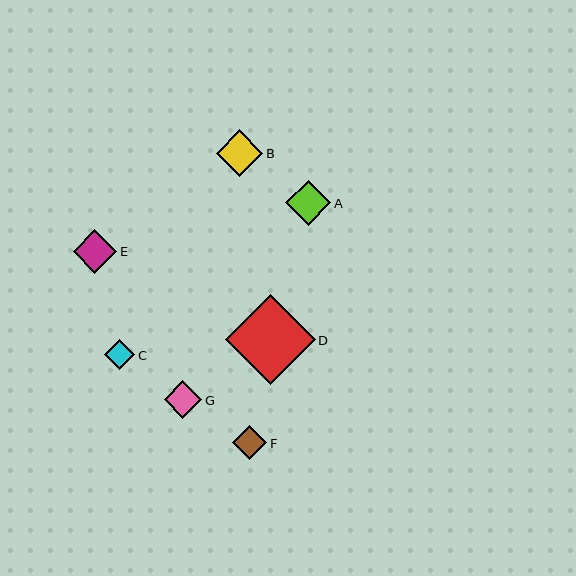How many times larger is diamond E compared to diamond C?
Diamond E is approximately 1.4 times the size of diamond C.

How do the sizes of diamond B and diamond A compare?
Diamond B and diamond A are approximately the same size.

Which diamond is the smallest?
Diamond C is the smallest with a size of approximately 31 pixels.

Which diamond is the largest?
Diamond D is the largest with a size of approximately 90 pixels.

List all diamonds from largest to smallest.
From largest to smallest: D, B, A, E, G, F, C.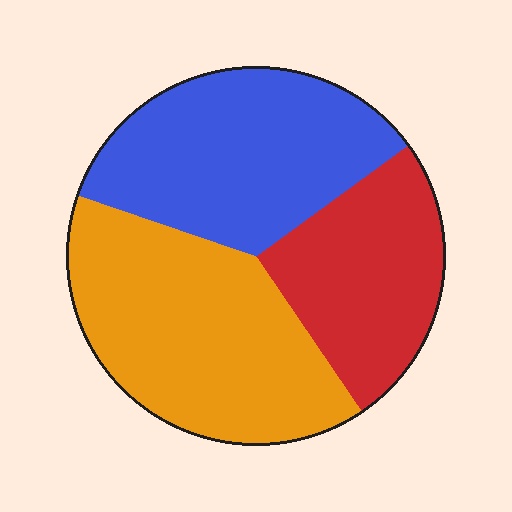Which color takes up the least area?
Red, at roughly 25%.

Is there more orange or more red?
Orange.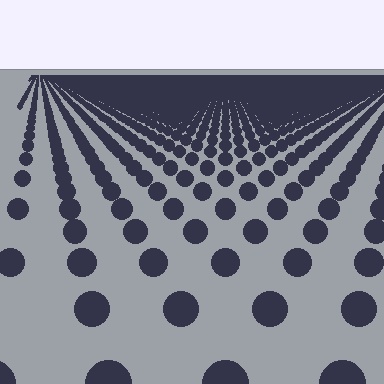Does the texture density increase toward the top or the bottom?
Density increases toward the top.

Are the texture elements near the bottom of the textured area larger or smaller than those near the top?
Larger. Near the bottom, elements are closer to the viewer and appear at a bigger on-screen size.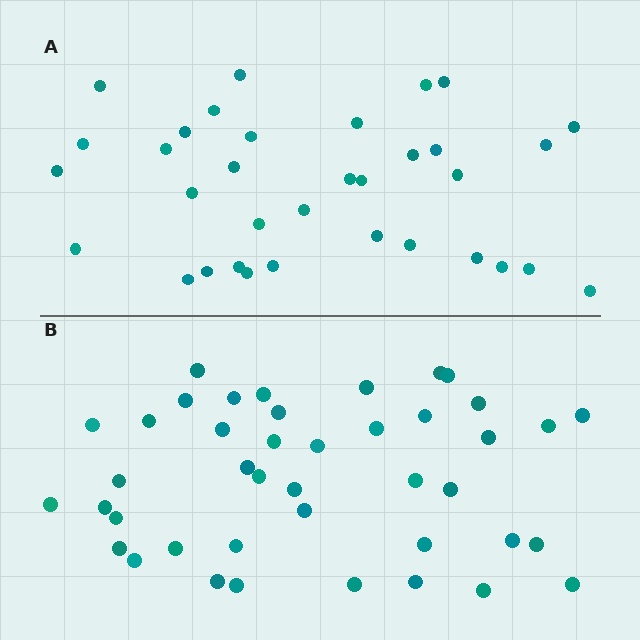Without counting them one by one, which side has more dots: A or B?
Region B (the bottom region) has more dots.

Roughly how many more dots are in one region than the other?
Region B has roughly 8 or so more dots than region A.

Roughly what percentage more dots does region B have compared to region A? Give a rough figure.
About 25% more.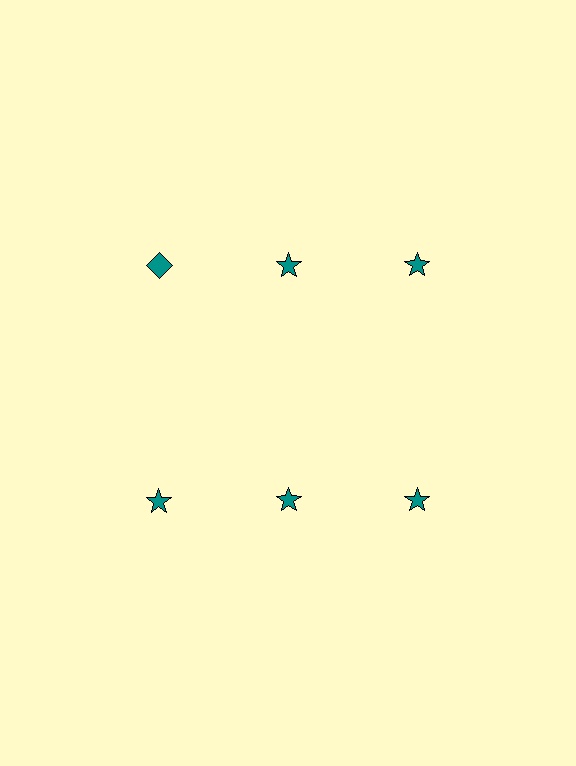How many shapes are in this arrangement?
There are 6 shapes arranged in a grid pattern.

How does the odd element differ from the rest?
It has a different shape: diamond instead of star.